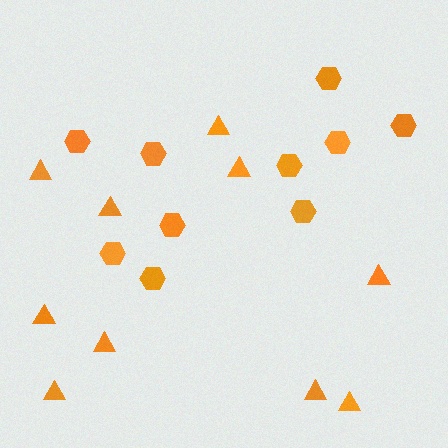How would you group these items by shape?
There are 2 groups: one group of triangles (10) and one group of hexagons (10).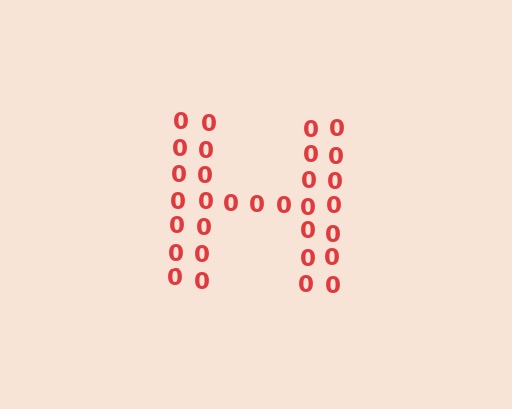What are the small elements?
The small elements are digit 0's.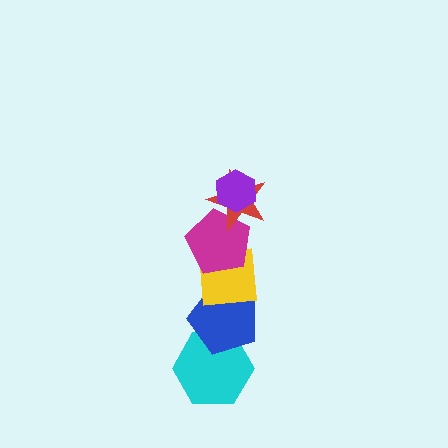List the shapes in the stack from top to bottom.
From top to bottom: the purple hexagon, the red star, the magenta pentagon, the yellow square, the blue pentagon, the cyan hexagon.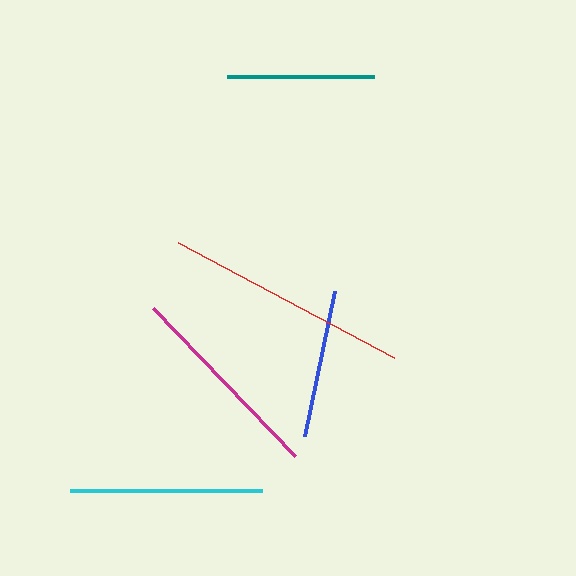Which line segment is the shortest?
The teal line is the shortest at approximately 147 pixels.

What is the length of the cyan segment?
The cyan segment is approximately 192 pixels long.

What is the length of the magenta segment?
The magenta segment is approximately 205 pixels long.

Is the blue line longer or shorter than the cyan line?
The cyan line is longer than the blue line.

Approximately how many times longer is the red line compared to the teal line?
The red line is approximately 1.7 times the length of the teal line.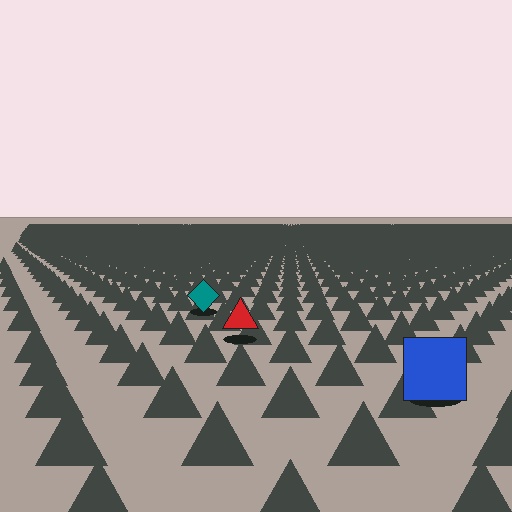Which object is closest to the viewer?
The blue square is closest. The texture marks near it are larger and more spread out.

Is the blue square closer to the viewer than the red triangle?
Yes. The blue square is closer — you can tell from the texture gradient: the ground texture is coarser near it.